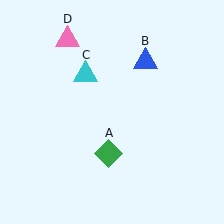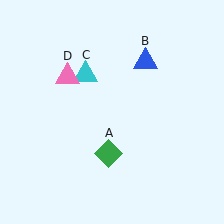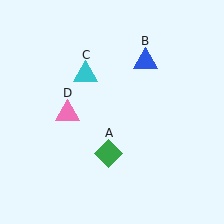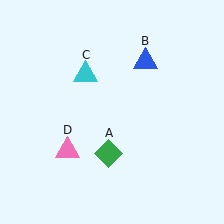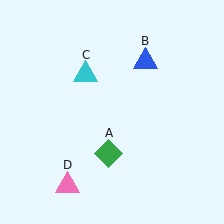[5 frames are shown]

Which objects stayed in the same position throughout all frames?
Green diamond (object A) and blue triangle (object B) and cyan triangle (object C) remained stationary.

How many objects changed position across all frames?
1 object changed position: pink triangle (object D).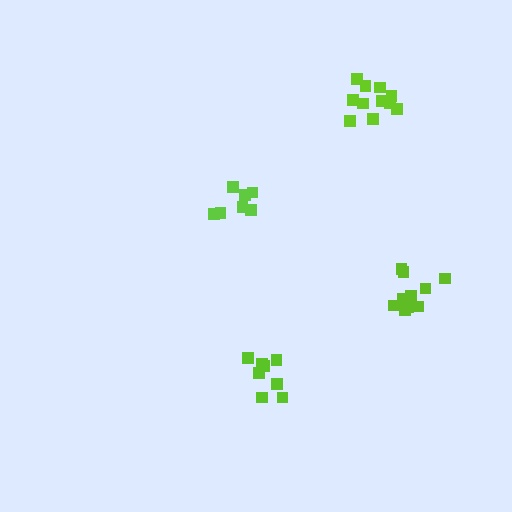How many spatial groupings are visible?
There are 4 spatial groupings.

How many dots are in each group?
Group 1: 8 dots, Group 2: 11 dots, Group 3: 10 dots, Group 4: 7 dots (36 total).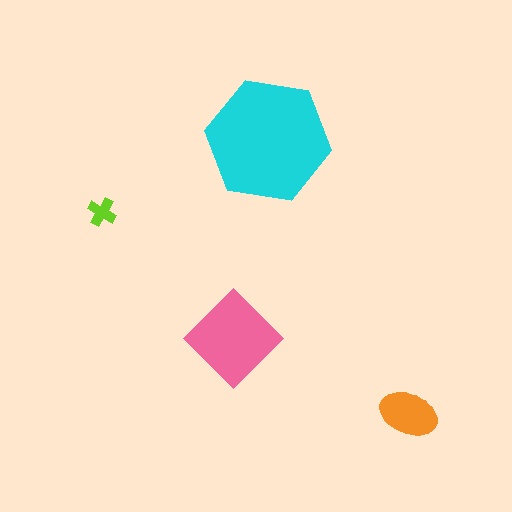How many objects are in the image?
There are 4 objects in the image.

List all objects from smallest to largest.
The lime cross, the orange ellipse, the pink diamond, the cyan hexagon.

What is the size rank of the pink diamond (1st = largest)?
2nd.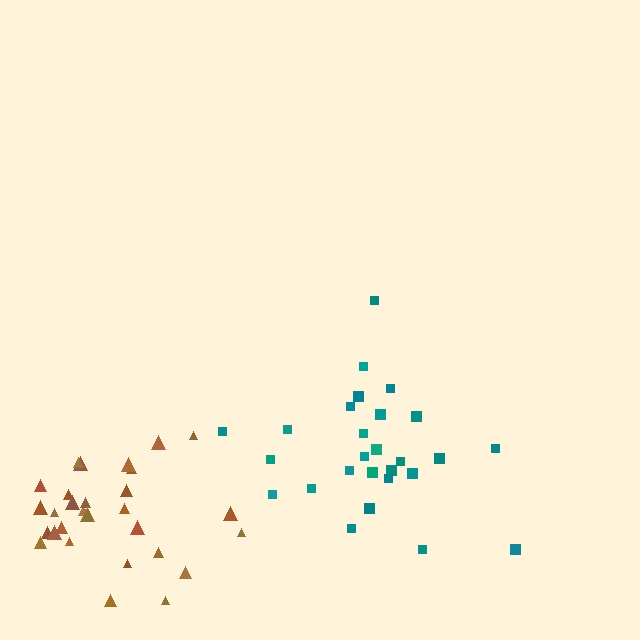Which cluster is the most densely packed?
Brown.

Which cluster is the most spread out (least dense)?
Teal.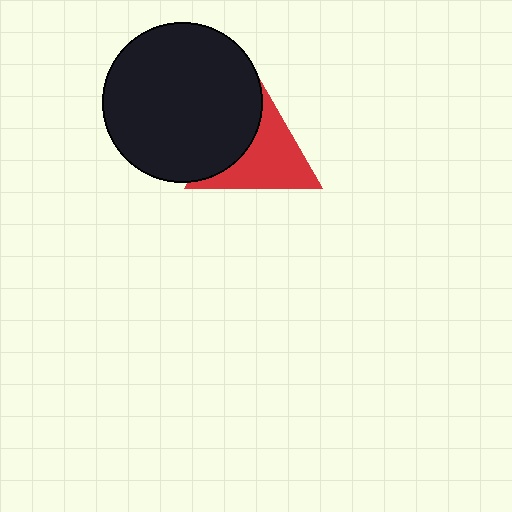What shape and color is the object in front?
The object in front is a black circle.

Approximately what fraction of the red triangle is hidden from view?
Roughly 40% of the red triangle is hidden behind the black circle.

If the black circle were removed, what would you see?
You would see the complete red triangle.